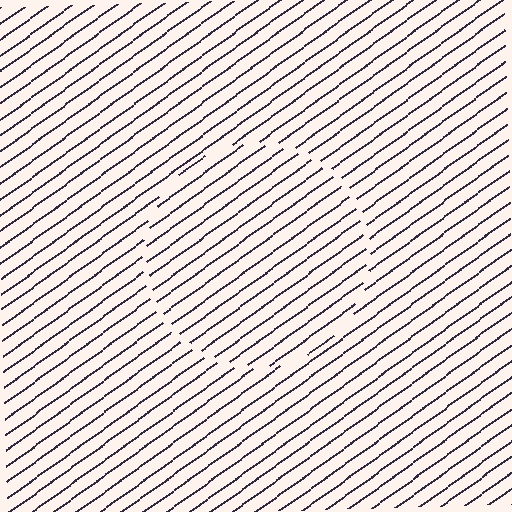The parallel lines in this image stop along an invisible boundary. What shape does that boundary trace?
An illusory circle. The interior of the shape contains the same grating, shifted by half a period — the contour is defined by the phase discontinuity where line-ends from the inner and outer gratings abut.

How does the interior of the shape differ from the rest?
The interior of the shape contains the same grating, shifted by half a period — the contour is defined by the phase discontinuity where line-ends from the inner and outer gratings abut.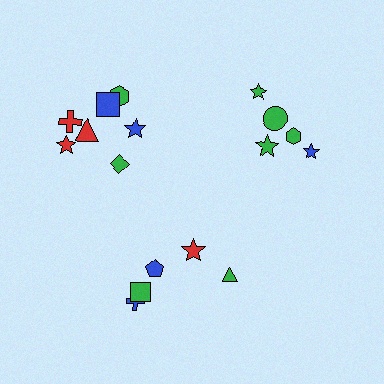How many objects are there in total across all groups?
There are 17 objects.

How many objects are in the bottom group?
There are 5 objects.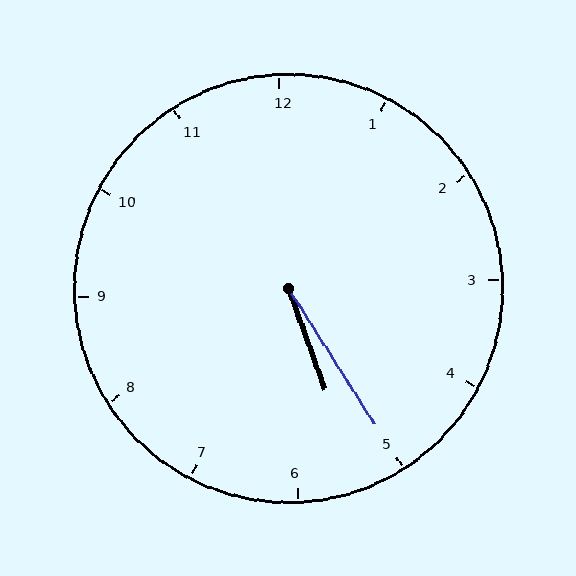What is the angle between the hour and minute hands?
Approximately 12 degrees.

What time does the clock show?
5:25.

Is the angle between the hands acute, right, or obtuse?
It is acute.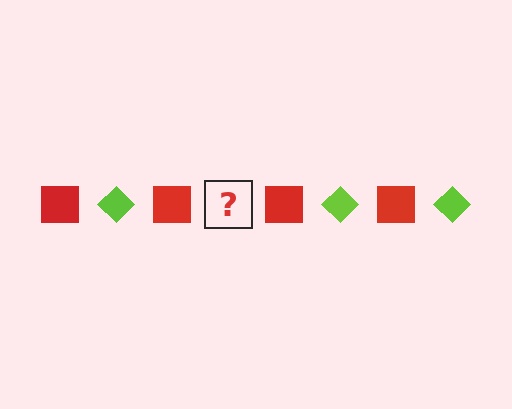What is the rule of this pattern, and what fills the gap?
The rule is that the pattern alternates between red square and lime diamond. The gap should be filled with a lime diamond.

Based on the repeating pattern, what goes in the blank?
The blank should be a lime diamond.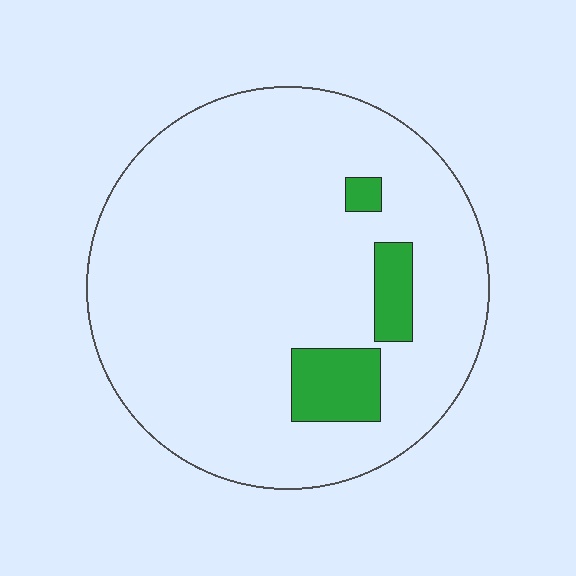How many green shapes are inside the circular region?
3.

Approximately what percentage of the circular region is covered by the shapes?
Approximately 10%.